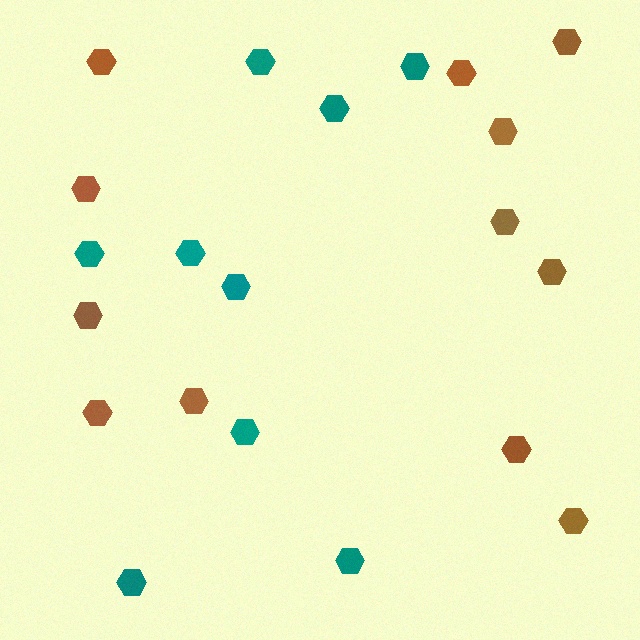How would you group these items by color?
There are 2 groups: one group of brown hexagons (12) and one group of teal hexagons (9).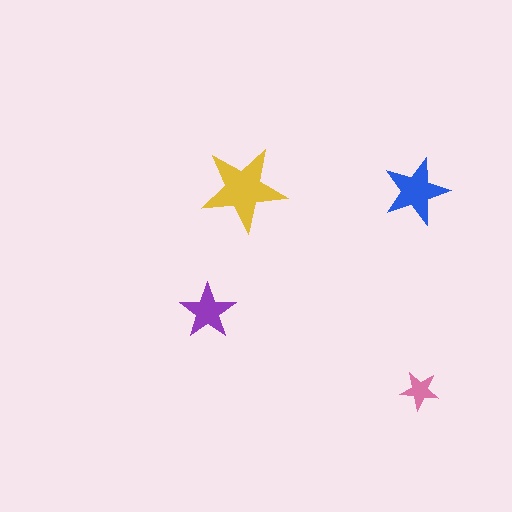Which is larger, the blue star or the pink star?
The blue one.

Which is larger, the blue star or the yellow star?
The yellow one.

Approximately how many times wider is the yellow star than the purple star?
About 1.5 times wider.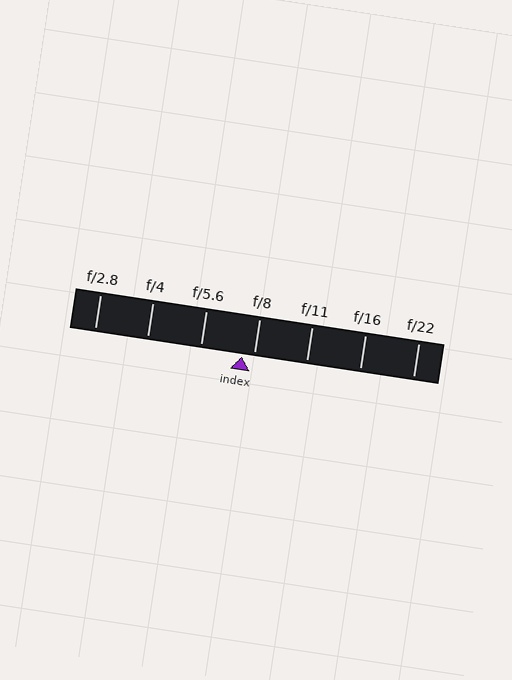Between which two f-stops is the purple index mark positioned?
The index mark is between f/5.6 and f/8.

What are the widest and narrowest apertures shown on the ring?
The widest aperture shown is f/2.8 and the narrowest is f/22.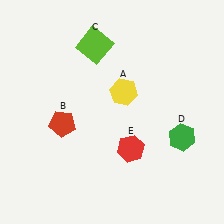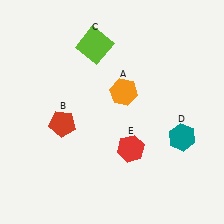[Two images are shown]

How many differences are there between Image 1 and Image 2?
There are 2 differences between the two images.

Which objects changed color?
A changed from yellow to orange. D changed from green to teal.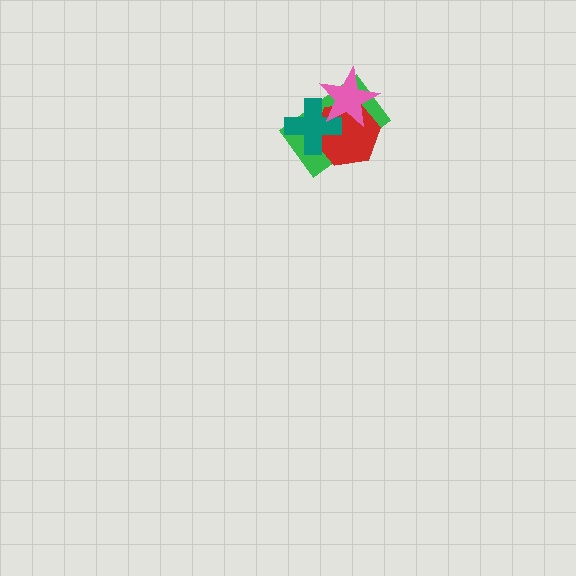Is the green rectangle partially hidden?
Yes, it is partially covered by another shape.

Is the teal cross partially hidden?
Yes, it is partially covered by another shape.